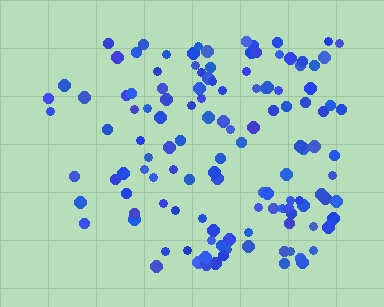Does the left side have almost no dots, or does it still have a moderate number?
Still a moderate number, just noticeably fewer than the right.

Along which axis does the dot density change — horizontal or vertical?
Horizontal.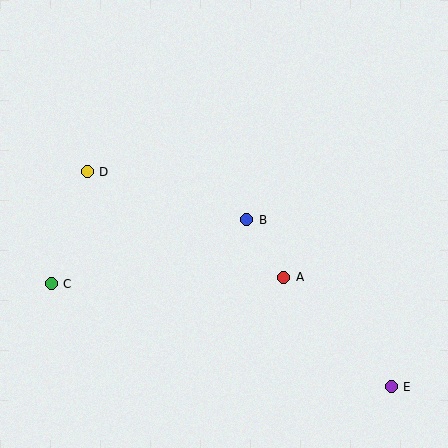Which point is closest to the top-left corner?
Point D is closest to the top-left corner.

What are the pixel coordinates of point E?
Point E is at (391, 387).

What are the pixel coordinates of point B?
Point B is at (247, 220).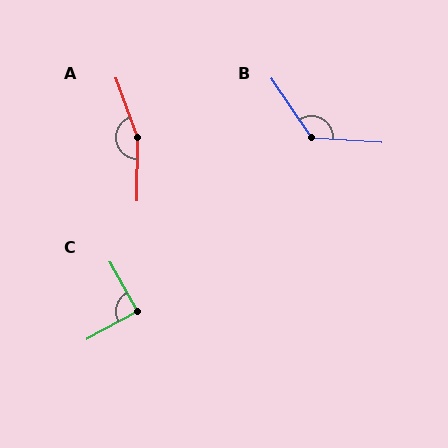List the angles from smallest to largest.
C (89°), B (128°), A (159°).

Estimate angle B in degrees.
Approximately 128 degrees.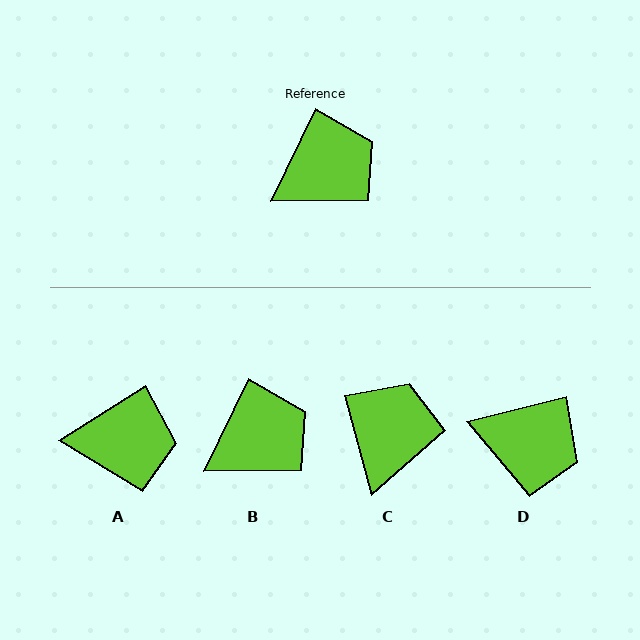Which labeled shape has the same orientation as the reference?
B.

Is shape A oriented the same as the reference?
No, it is off by about 32 degrees.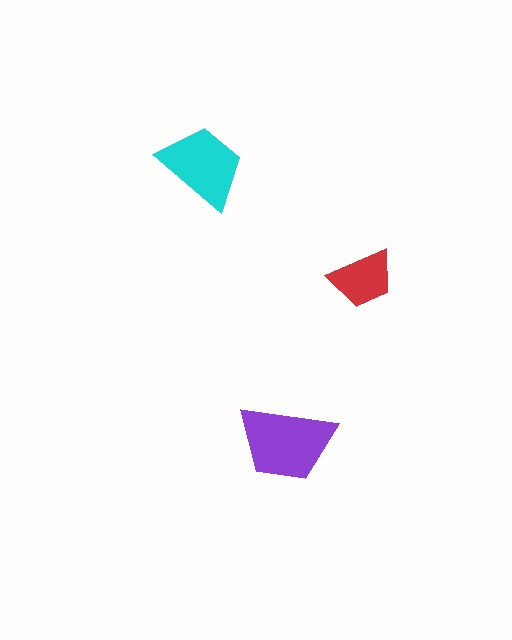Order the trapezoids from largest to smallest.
the purple one, the cyan one, the red one.